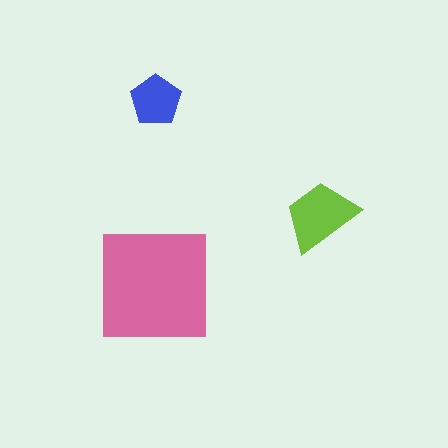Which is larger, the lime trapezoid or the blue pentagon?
The lime trapezoid.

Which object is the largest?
The pink square.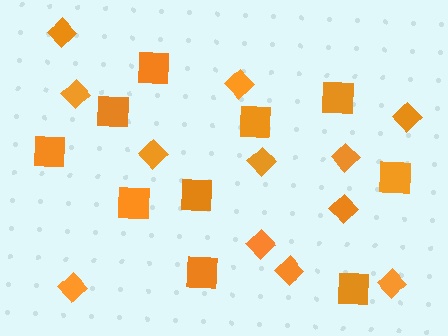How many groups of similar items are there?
There are 2 groups: one group of diamonds (12) and one group of squares (10).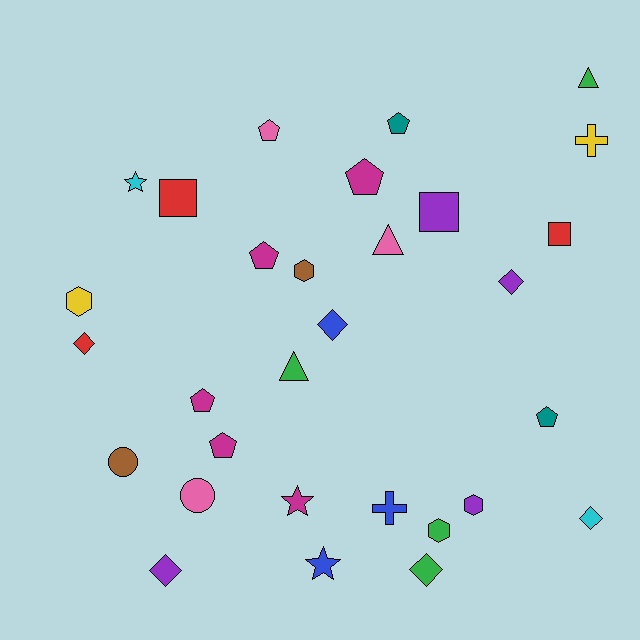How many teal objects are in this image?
There are 2 teal objects.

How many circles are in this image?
There are 2 circles.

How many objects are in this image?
There are 30 objects.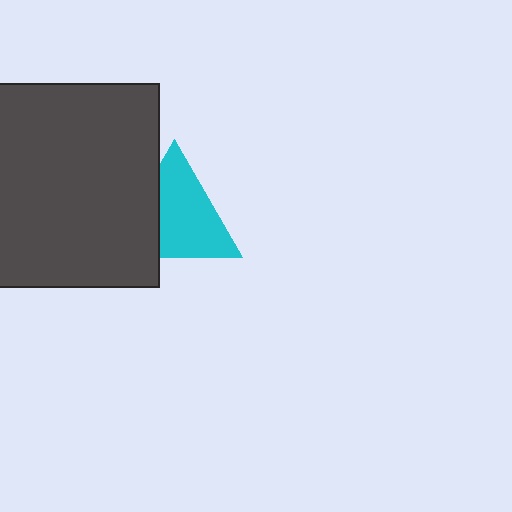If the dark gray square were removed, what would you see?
You would see the complete cyan triangle.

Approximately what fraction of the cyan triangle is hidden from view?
Roughly 31% of the cyan triangle is hidden behind the dark gray square.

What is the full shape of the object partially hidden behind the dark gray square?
The partially hidden object is a cyan triangle.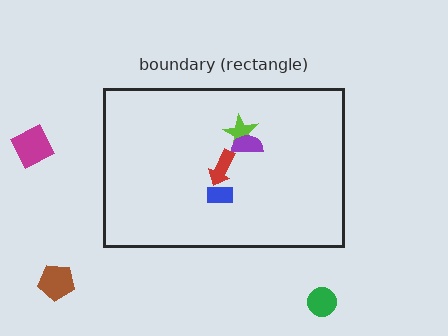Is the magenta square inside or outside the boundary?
Outside.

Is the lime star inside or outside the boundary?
Inside.